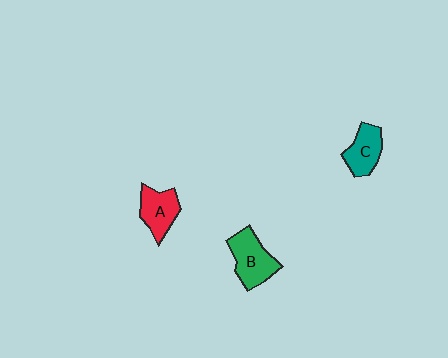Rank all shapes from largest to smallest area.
From largest to smallest: B (green), A (red), C (teal).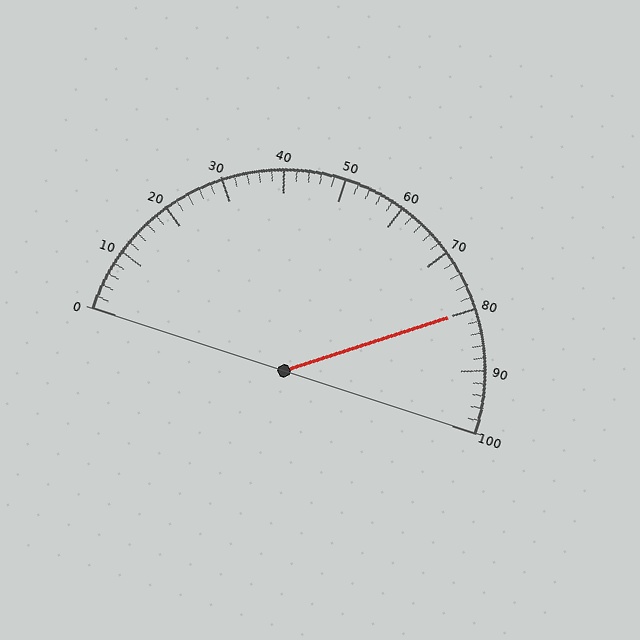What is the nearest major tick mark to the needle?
The nearest major tick mark is 80.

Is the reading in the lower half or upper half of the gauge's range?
The reading is in the upper half of the range (0 to 100).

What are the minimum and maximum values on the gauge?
The gauge ranges from 0 to 100.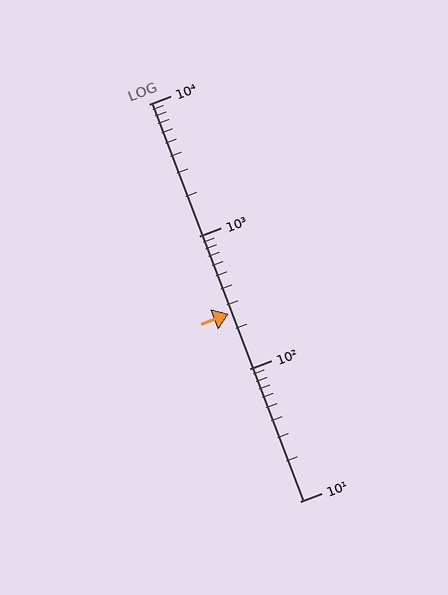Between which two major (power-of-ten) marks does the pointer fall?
The pointer is between 100 and 1000.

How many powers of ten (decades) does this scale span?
The scale spans 3 decades, from 10 to 10000.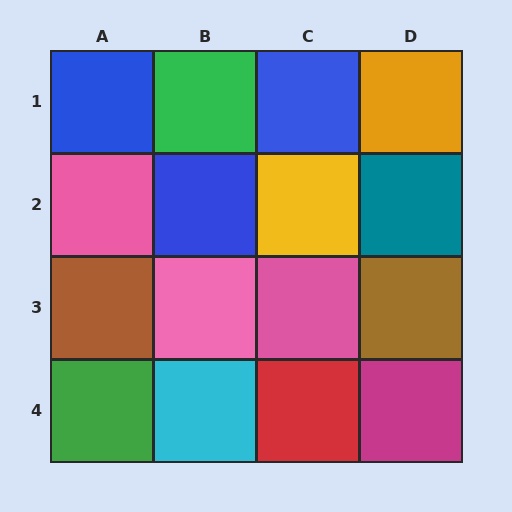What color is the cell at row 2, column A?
Pink.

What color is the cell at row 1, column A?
Blue.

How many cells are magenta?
1 cell is magenta.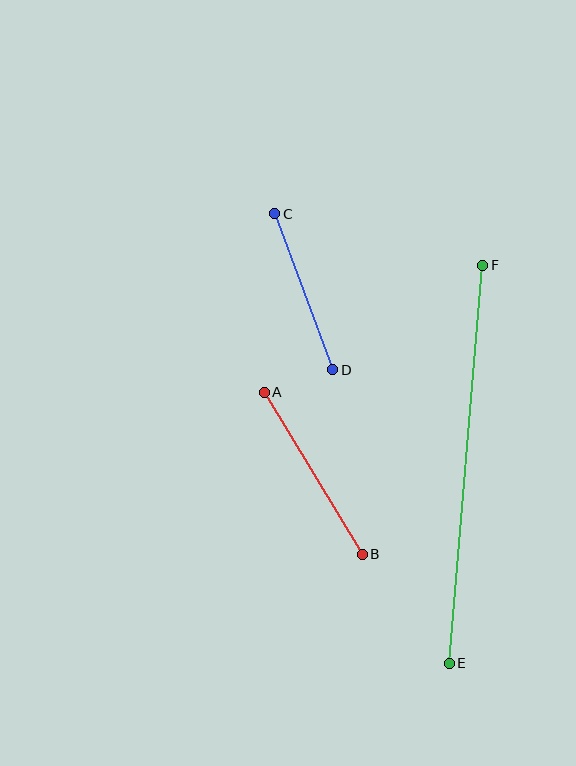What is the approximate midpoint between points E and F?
The midpoint is at approximately (466, 464) pixels.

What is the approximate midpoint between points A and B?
The midpoint is at approximately (313, 473) pixels.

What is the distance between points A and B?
The distance is approximately 189 pixels.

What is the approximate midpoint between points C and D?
The midpoint is at approximately (304, 292) pixels.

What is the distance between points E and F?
The distance is approximately 399 pixels.